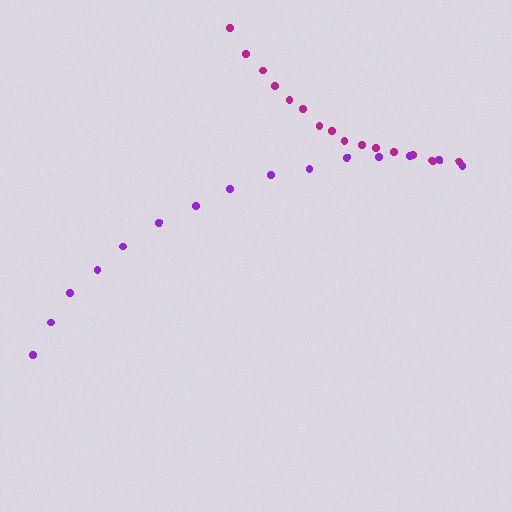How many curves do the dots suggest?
There are 2 distinct paths.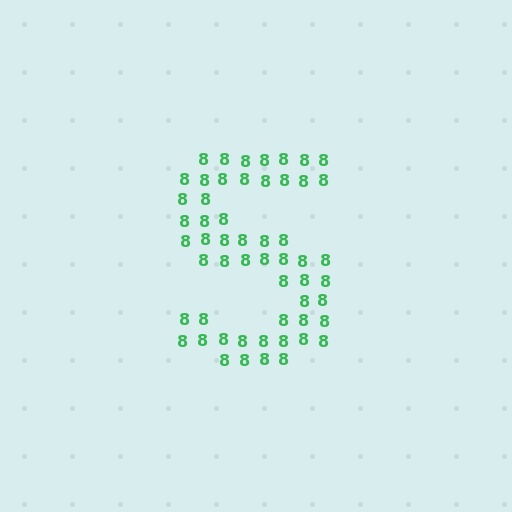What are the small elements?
The small elements are digit 8's.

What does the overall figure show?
The overall figure shows the letter S.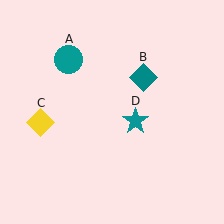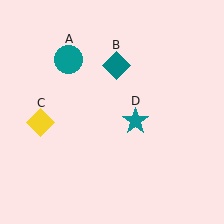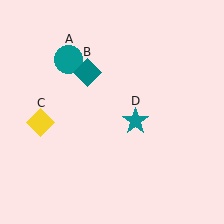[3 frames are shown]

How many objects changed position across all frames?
1 object changed position: teal diamond (object B).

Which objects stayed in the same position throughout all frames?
Teal circle (object A) and yellow diamond (object C) and teal star (object D) remained stationary.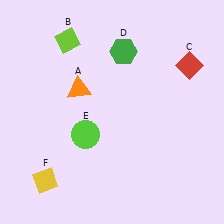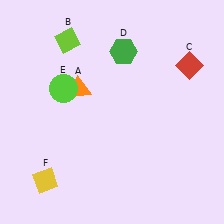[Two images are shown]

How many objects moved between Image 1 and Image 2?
1 object moved between the two images.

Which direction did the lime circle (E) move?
The lime circle (E) moved up.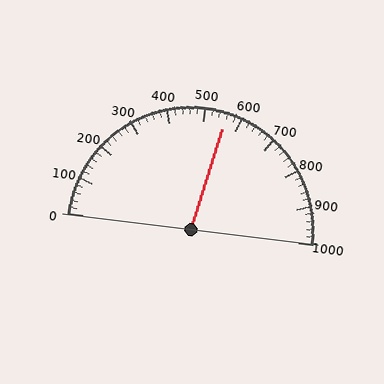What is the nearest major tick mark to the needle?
The nearest major tick mark is 600.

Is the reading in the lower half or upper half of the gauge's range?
The reading is in the upper half of the range (0 to 1000).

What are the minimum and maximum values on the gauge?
The gauge ranges from 0 to 1000.